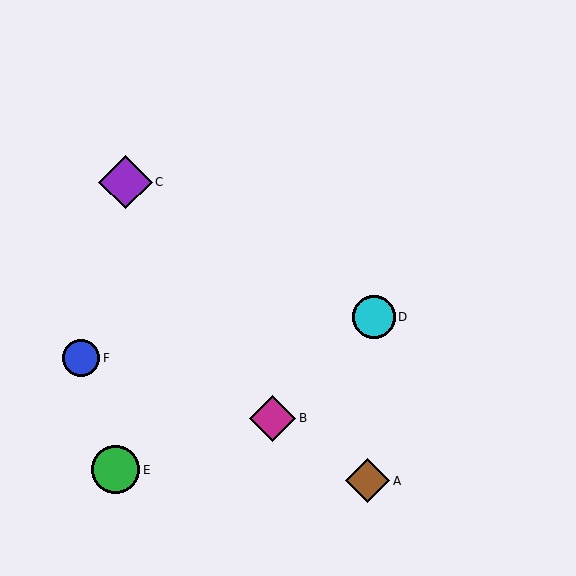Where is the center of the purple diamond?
The center of the purple diamond is at (125, 182).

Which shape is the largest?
The purple diamond (labeled C) is the largest.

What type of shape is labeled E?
Shape E is a green circle.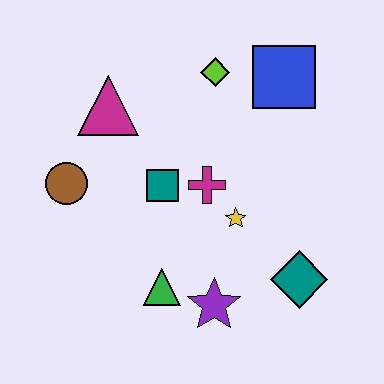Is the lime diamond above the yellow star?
Yes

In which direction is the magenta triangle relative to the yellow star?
The magenta triangle is to the left of the yellow star.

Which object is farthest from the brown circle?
The teal diamond is farthest from the brown circle.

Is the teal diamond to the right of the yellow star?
Yes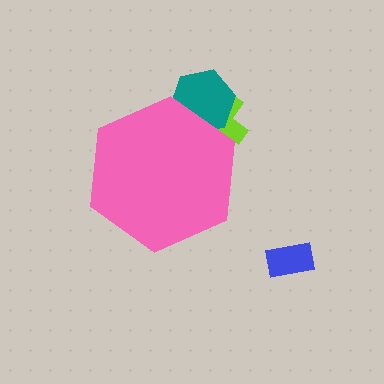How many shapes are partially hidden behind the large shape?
2 shapes are partially hidden.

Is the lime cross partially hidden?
Yes, the lime cross is partially hidden behind the pink hexagon.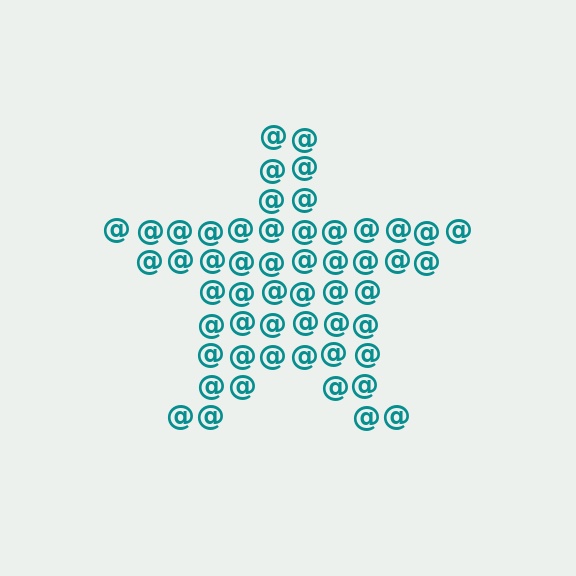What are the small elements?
The small elements are at signs.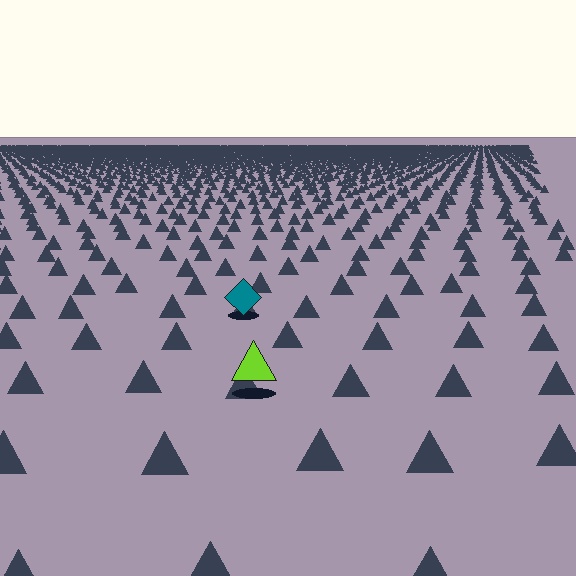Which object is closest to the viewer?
The lime triangle is closest. The texture marks near it are larger and more spread out.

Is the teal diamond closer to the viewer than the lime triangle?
No. The lime triangle is closer — you can tell from the texture gradient: the ground texture is coarser near it.